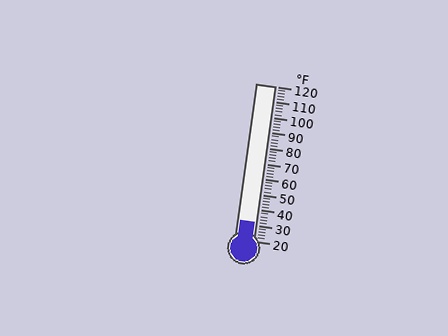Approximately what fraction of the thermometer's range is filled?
The thermometer is filled to approximately 10% of its range.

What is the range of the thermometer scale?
The thermometer scale ranges from 20°F to 120°F.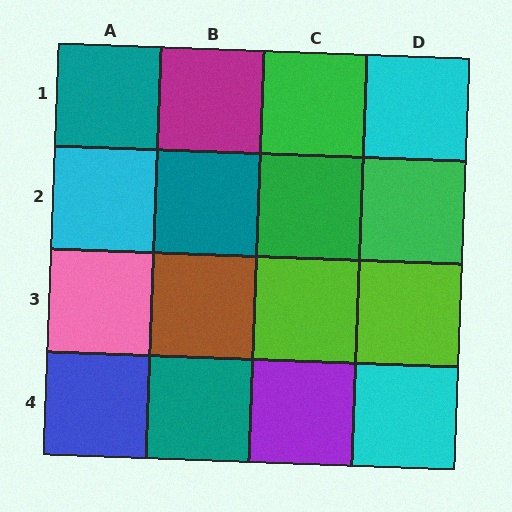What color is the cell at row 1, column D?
Cyan.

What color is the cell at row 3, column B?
Brown.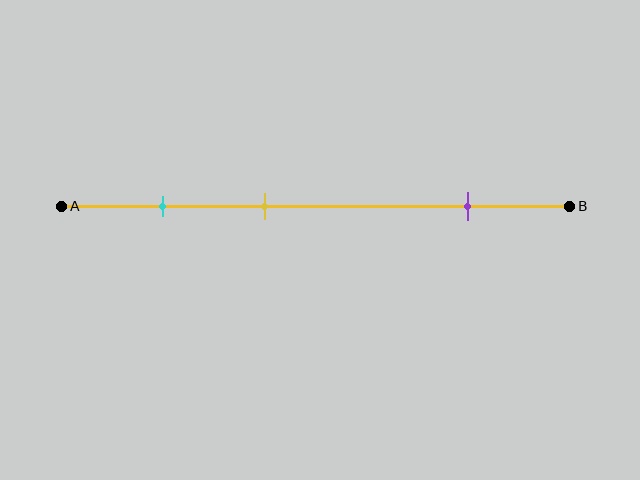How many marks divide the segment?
There are 3 marks dividing the segment.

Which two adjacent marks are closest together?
The cyan and yellow marks are the closest adjacent pair.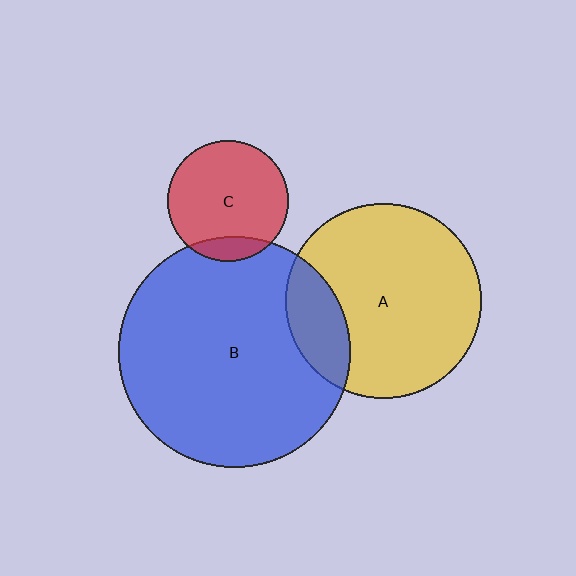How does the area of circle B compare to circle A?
Approximately 1.4 times.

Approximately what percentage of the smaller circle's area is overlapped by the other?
Approximately 20%.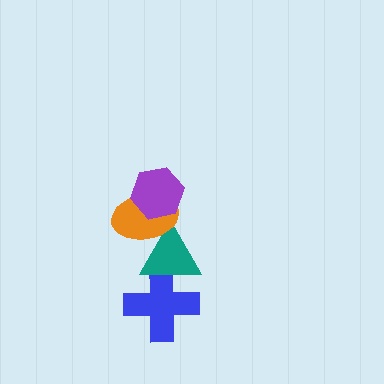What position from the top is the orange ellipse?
The orange ellipse is 2nd from the top.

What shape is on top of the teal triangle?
The orange ellipse is on top of the teal triangle.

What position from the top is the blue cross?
The blue cross is 4th from the top.